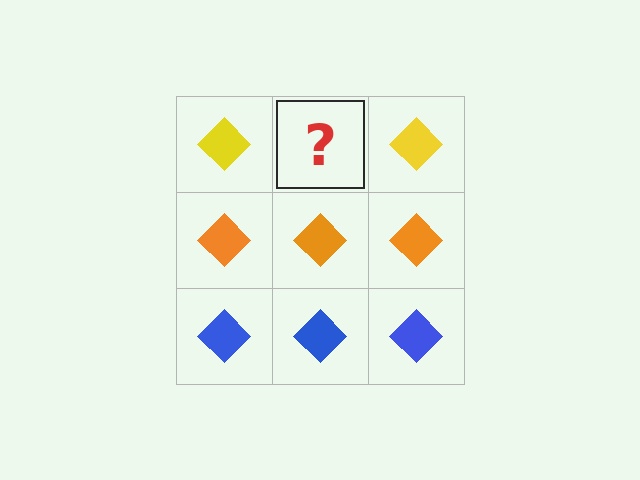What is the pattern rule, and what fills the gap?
The rule is that each row has a consistent color. The gap should be filled with a yellow diamond.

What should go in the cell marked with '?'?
The missing cell should contain a yellow diamond.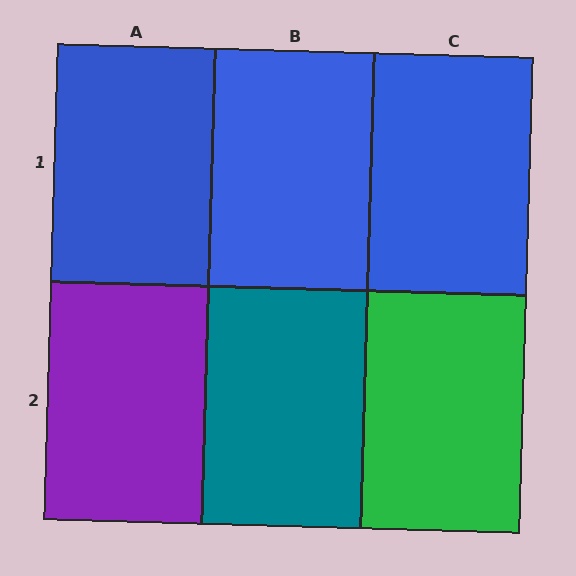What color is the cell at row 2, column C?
Green.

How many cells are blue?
3 cells are blue.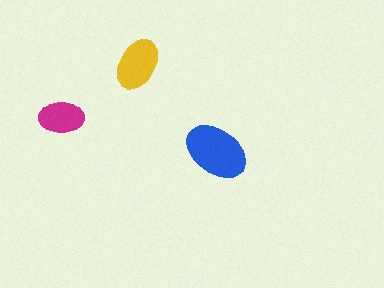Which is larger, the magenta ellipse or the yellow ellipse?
The yellow one.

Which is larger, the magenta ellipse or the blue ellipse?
The blue one.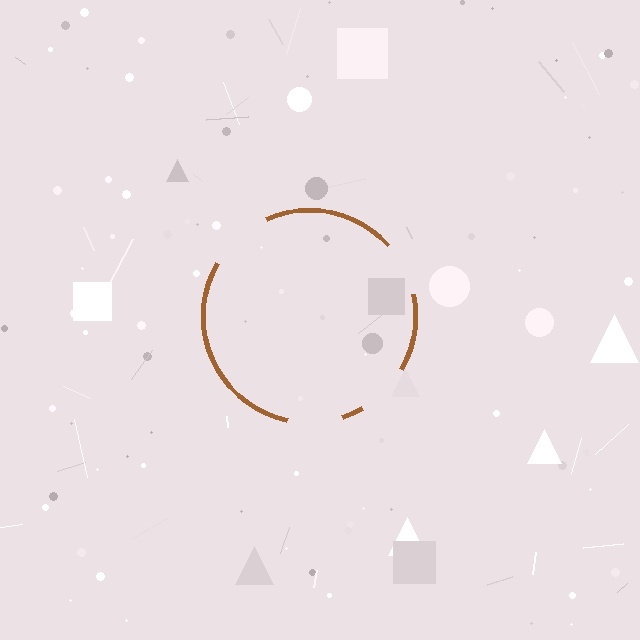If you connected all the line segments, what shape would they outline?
They would outline a circle.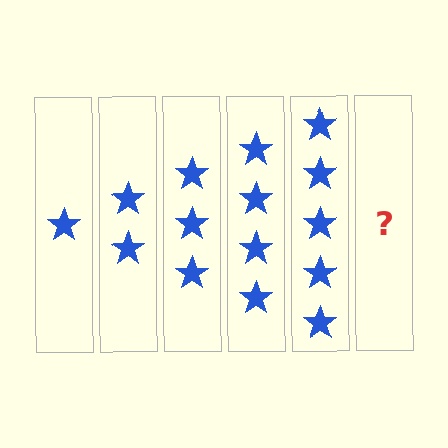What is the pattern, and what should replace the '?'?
The pattern is that each step adds one more star. The '?' should be 6 stars.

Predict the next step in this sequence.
The next step is 6 stars.